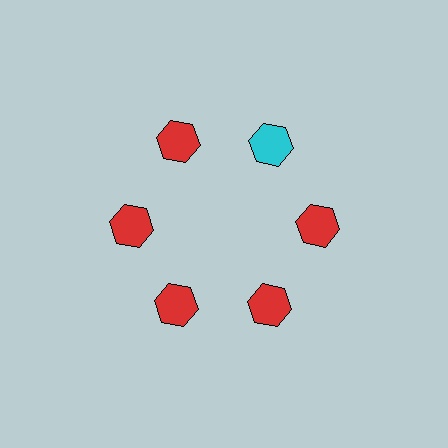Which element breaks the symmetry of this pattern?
The cyan hexagon at roughly the 1 o'clock position breaks the symmetry. All other shapes are red hexagons.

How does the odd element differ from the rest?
It has a different color: cyan instead of red.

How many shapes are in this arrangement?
There are 6 shapes arranged in a ring pattern.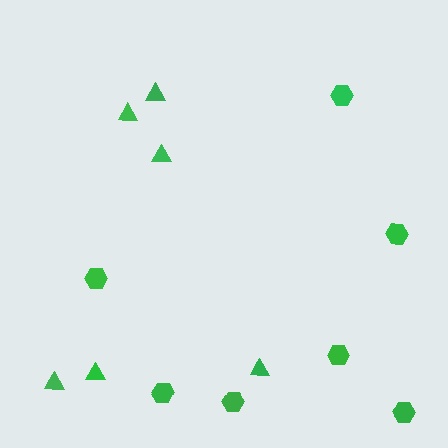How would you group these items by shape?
There are 2 groups: one group of hexagons (7) and one group of triangles (6).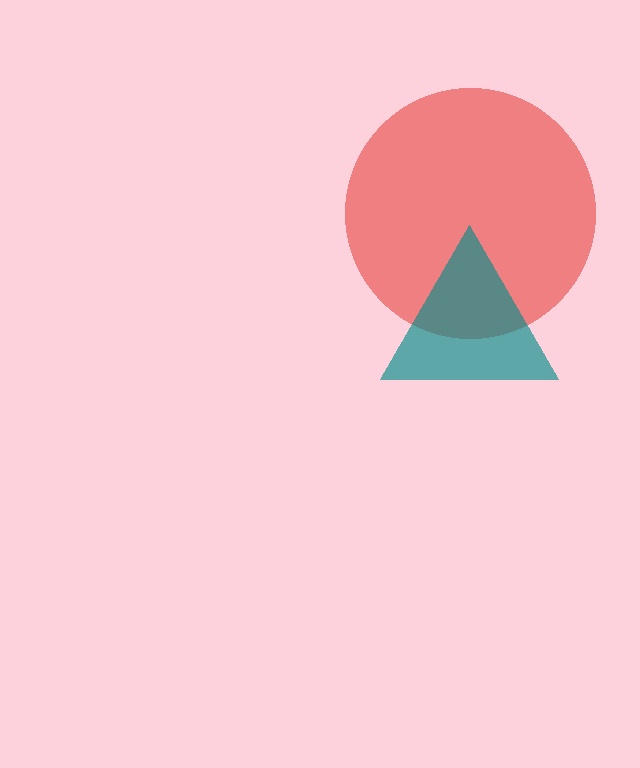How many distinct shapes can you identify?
There are 2 distinct shapes: a red circle, a teal triangle.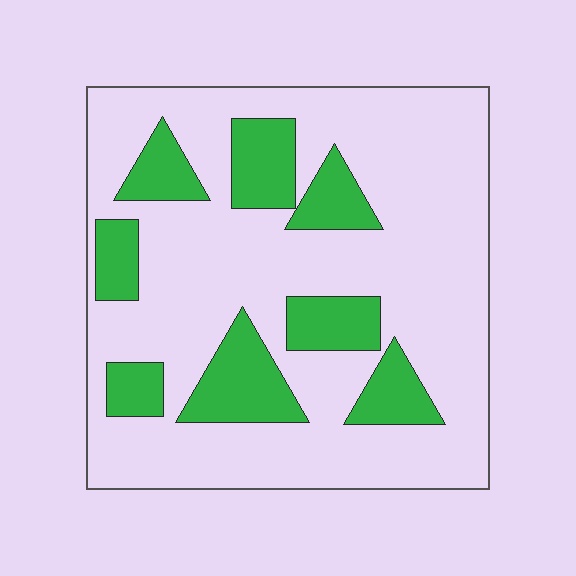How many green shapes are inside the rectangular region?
8.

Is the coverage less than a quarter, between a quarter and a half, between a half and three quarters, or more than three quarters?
Less than a quarter.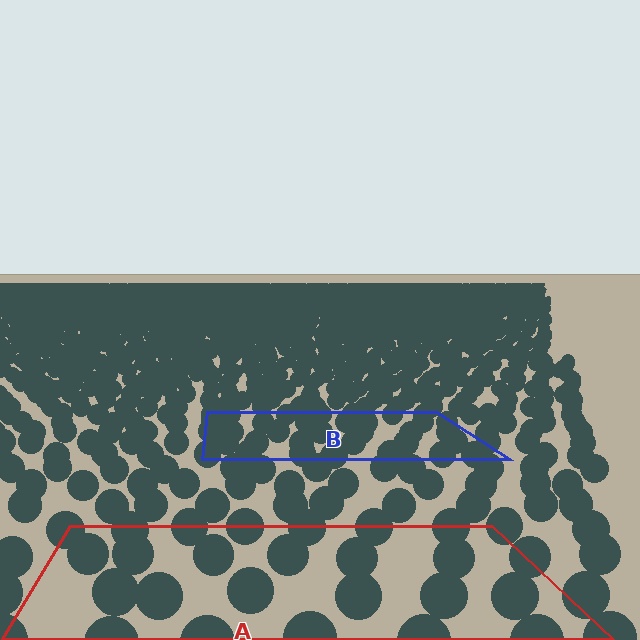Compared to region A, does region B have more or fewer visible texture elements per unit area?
Region B has more texture elements per unit area — they are packed more densely because it is farther away.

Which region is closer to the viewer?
Region A is closer. The texture elements there are larger and more spread out.